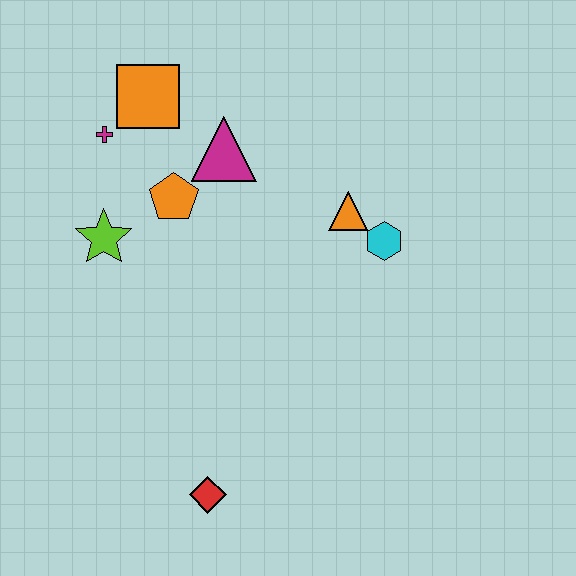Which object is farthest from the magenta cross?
The red diamond is farthest from the magenta cross.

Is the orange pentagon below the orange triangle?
No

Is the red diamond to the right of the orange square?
Yes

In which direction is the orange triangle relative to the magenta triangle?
The orange triangle is to the right of the magenta triangle.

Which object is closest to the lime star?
The orange pentagon is closest to the lime star.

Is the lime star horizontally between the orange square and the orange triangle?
No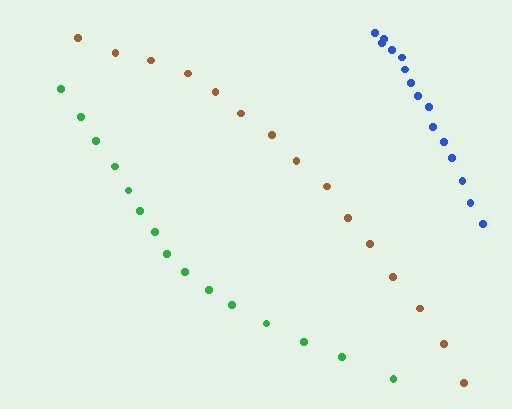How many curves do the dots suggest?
There are 3 distinct paths.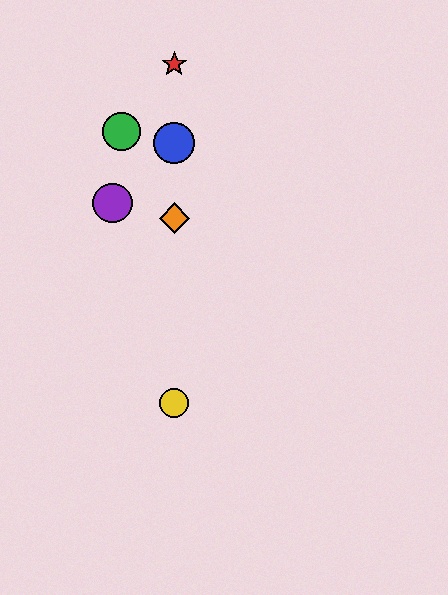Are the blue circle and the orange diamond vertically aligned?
Yes, both are at x≈174.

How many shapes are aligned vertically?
4 shapes (the red star, the blue circle, the yellow circle, the orange diamond) are aligned vertically.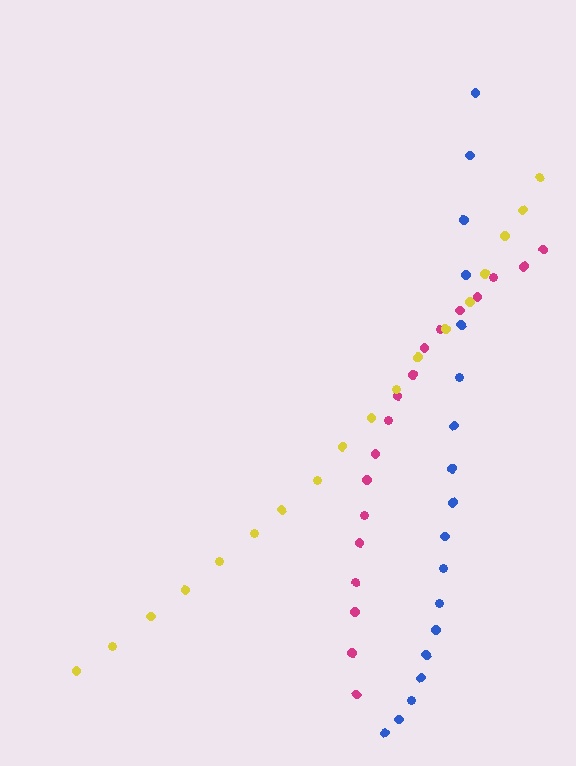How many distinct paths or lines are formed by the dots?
There are 3 distinct paths.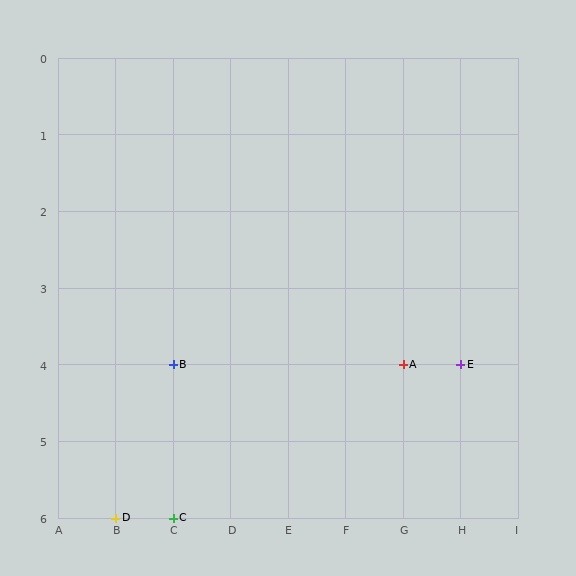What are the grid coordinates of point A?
Point A is at grid coordinates (G, 4).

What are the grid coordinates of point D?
Point D is at grid coordinates (B, 6).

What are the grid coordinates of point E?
Point E is at grid coordinates (H, 4).